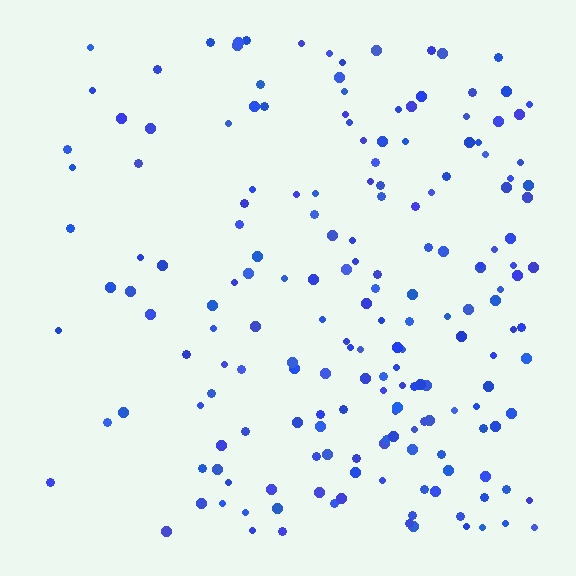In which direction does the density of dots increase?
From left to right, with the right side densest.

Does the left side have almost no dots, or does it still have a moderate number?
Still a moderate number, just noticeably fewer than the right.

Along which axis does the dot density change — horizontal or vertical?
Horizontal.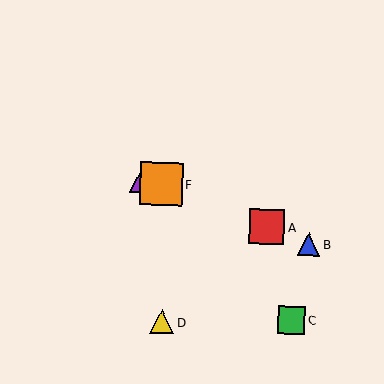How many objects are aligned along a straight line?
4 objects (A, B, E, F) are aligned along a straight line.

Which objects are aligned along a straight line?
Objects A, B, E, F are aligned along a straight line.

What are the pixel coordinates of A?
Object A is at (267, 227).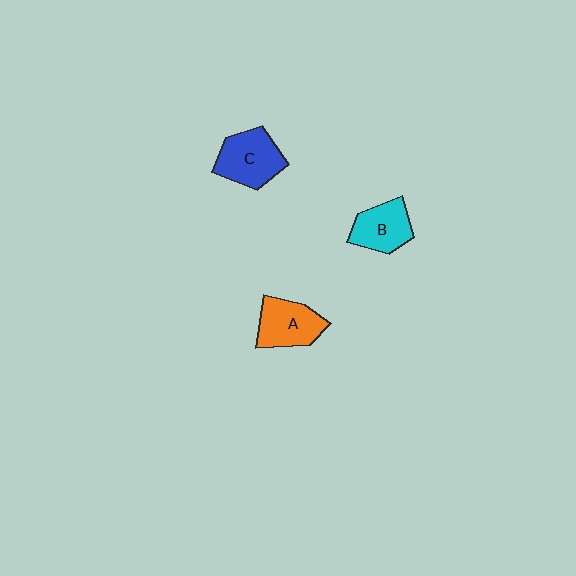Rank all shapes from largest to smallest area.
From largest to smallest: C (blue), A (orange), B (cyan).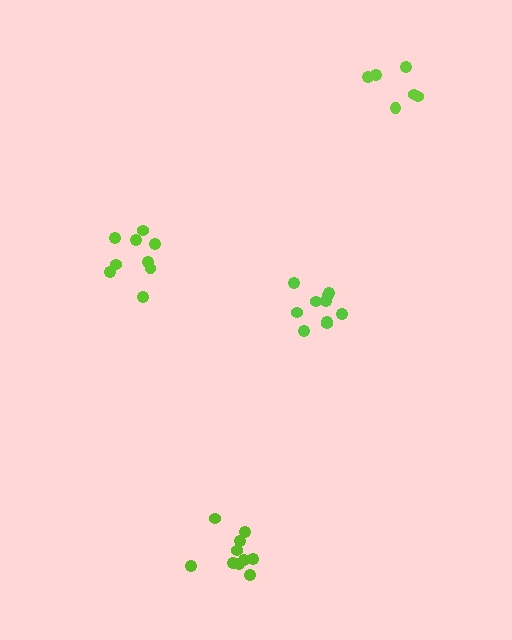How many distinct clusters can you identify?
There are 4 distinct clusters.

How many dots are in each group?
Group 1: 6 dots, Group 2: 10 dots, Group 3: 10 dots, Group 4: 9 dots (35 total).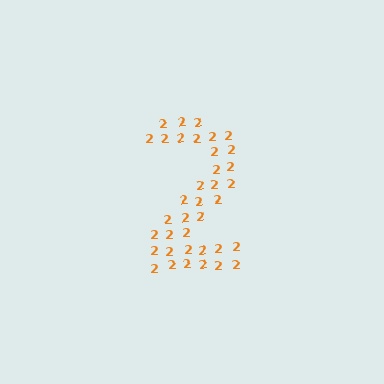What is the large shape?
The large shape is the digit 2.